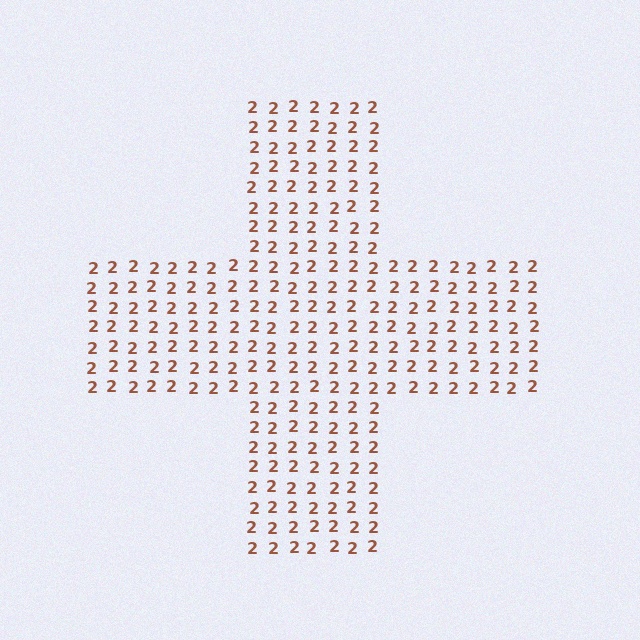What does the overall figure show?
The overall figure shows a cross.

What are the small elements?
The small elements are digit 2's.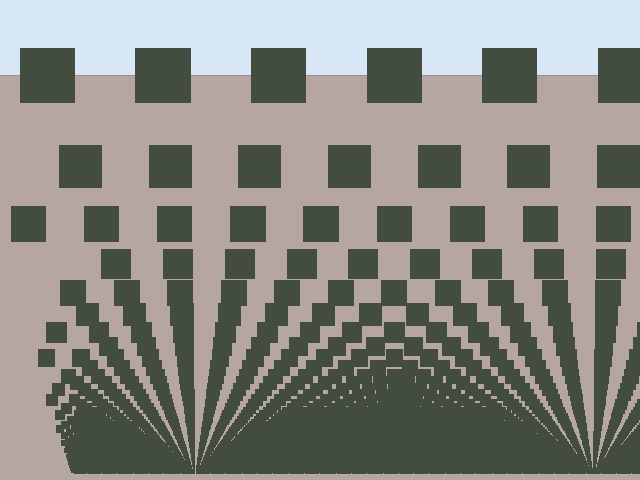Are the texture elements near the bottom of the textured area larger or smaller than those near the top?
Smaller. The gradient is inverted — elements near the bottom are smaller and denser.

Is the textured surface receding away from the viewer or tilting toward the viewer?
The surface appears to tilt toward the viewer. Texture elements get larger and sparser toward the top.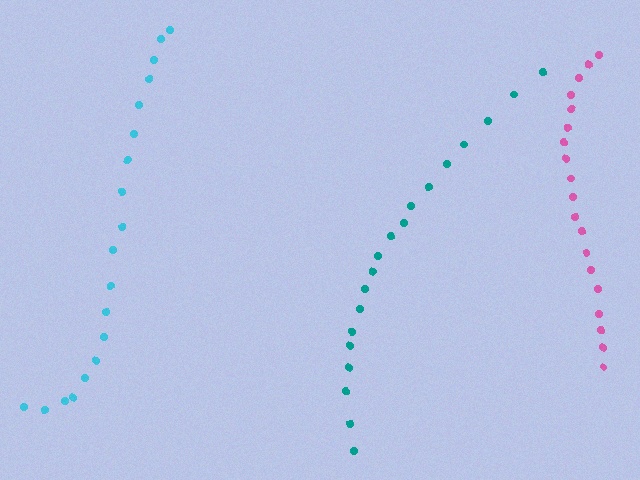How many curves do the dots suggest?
There are 3 distinct paths.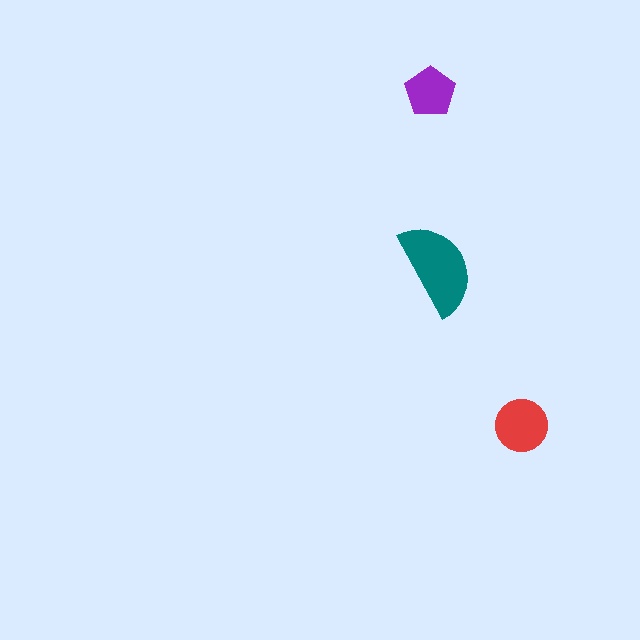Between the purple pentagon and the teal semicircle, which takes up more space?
The teal semicircle.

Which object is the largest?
The teal semicircle.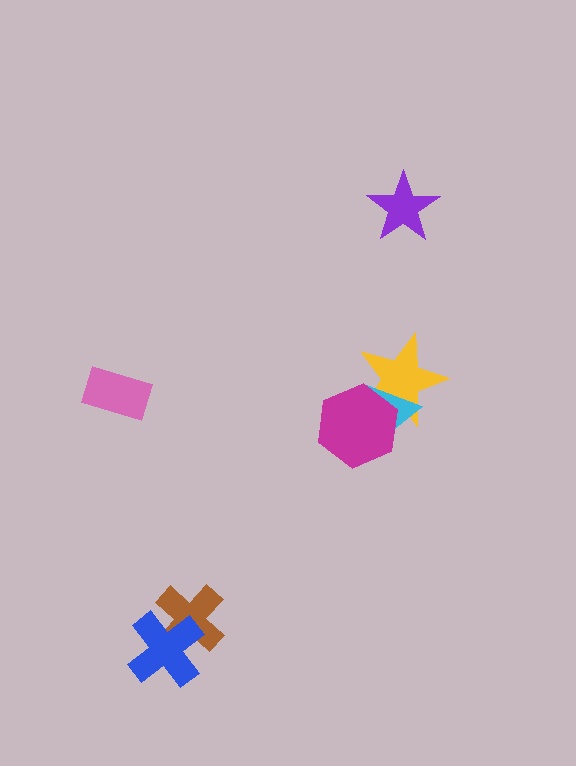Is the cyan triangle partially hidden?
Yes, it is partially covered by another shape.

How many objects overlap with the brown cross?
1 object overlaps with the brown cross.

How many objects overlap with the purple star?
0 objects overlap with the purple star.